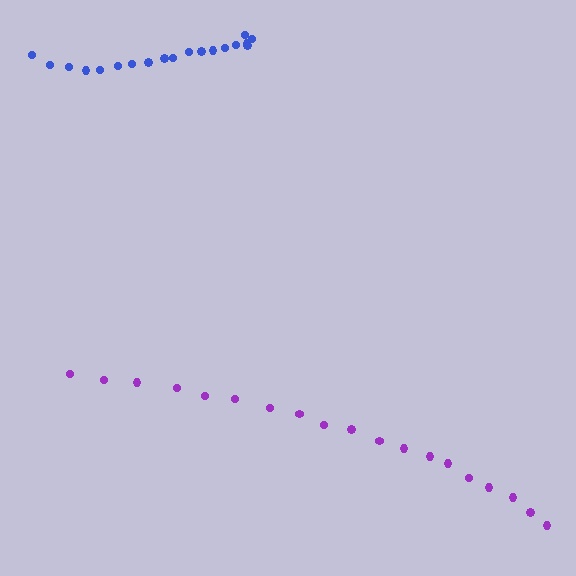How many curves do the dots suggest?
There are 2 distinct paths.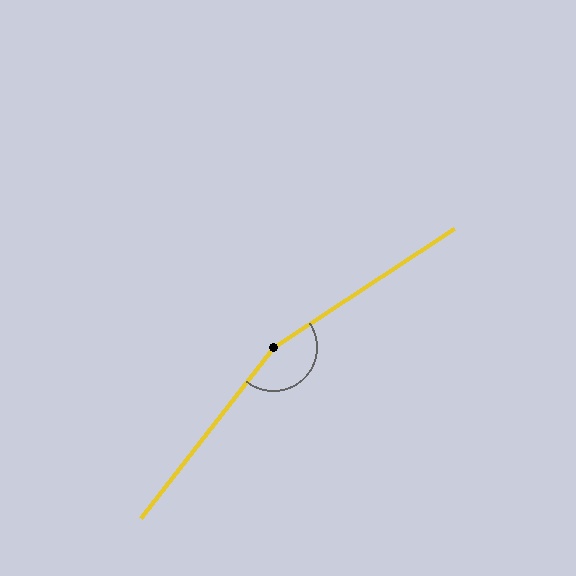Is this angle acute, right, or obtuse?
It is obtuse.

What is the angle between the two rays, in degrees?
Approximately 161 degrees.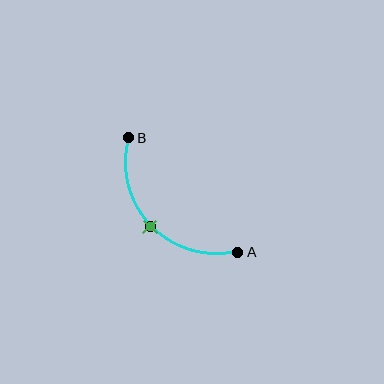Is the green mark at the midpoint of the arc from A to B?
Yes. The green mark lies on the arc at equal arc-length from both A and B — it is the arc midpoint.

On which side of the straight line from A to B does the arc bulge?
The arc bulges below and to the left of the straight line connecting A and B.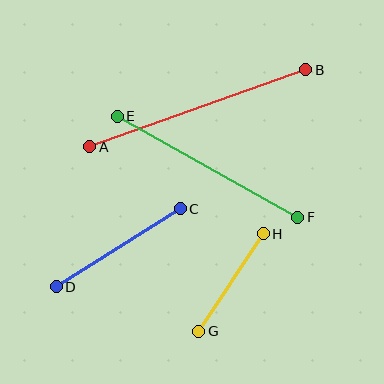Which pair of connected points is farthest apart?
Points A and B are farthest apart.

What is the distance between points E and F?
The distance is approximately 207 pixels.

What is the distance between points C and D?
The distance is approximately 146 pixels.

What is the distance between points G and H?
The distance is approximately 117 pixels.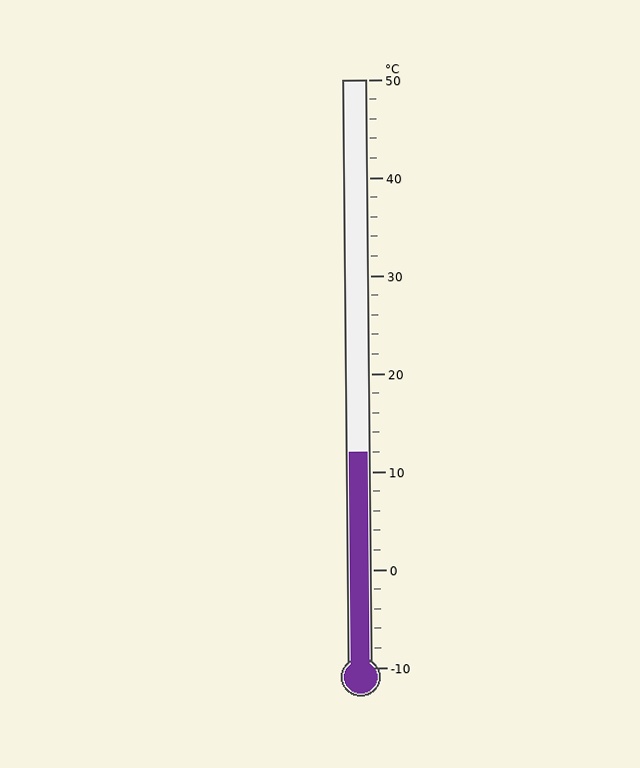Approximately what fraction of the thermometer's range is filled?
The thermometer is filled to approximately 35% of its range.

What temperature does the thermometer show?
The thermometer shows approximately 12°C.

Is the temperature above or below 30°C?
The temperature is below 30°C.